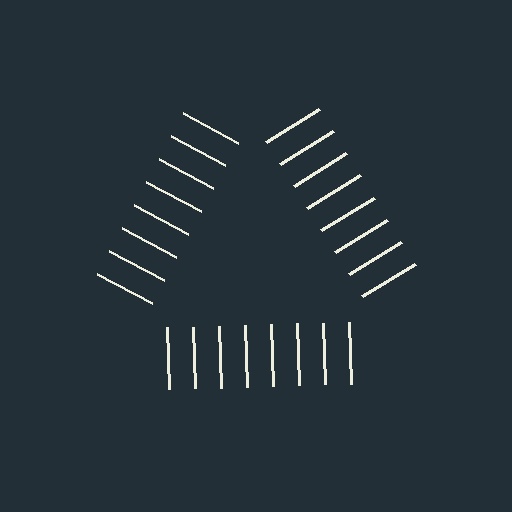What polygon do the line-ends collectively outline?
An illusory triangle — the line segments terminate on its edges but no continuous stroke is drawn.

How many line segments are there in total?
24 — 8 along each of the 3 edges.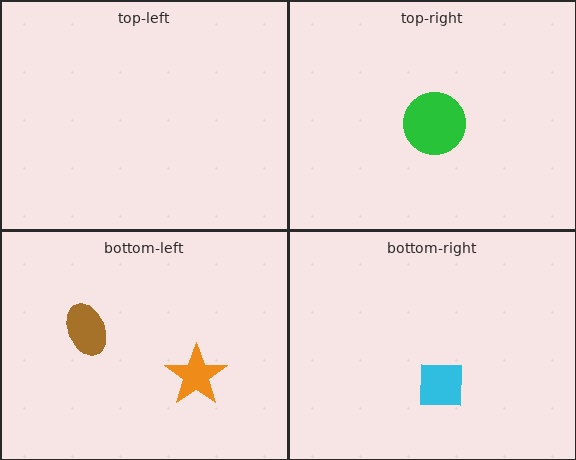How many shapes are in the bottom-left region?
2.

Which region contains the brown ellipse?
The bottom-left region.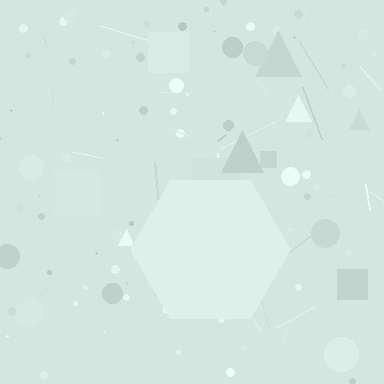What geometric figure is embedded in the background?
A hexagon is embedded in the background.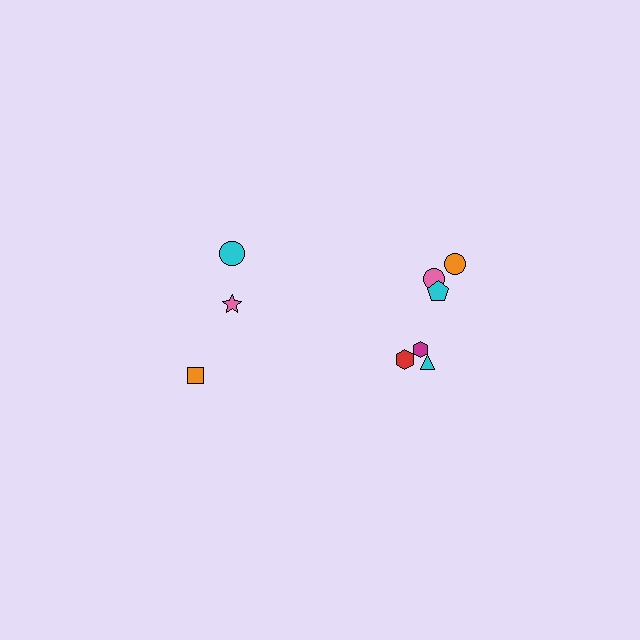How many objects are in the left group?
There are 3 objects.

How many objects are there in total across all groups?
There are 9 objects.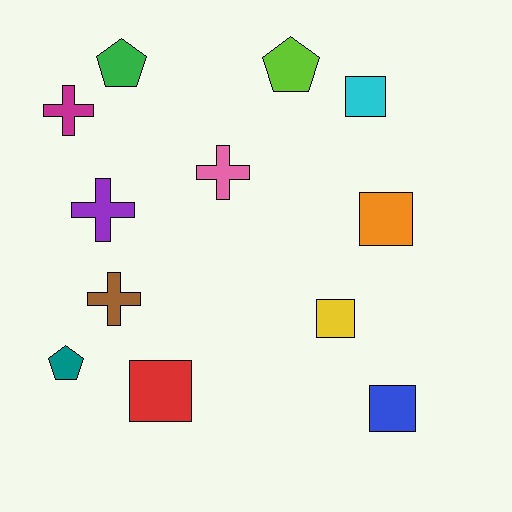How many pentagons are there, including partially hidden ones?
There are 3 pentagons.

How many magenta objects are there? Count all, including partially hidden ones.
There is 1 magenta object.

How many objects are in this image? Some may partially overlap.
There are 12 objects.